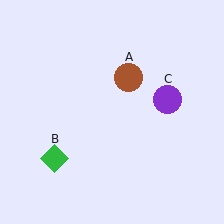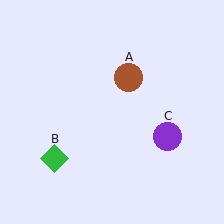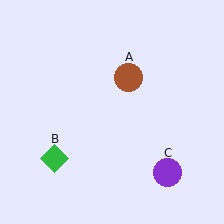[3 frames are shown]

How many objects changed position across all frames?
1 object changed position: purple circle (object C).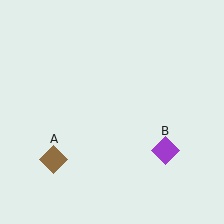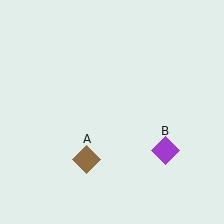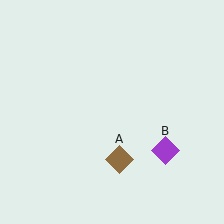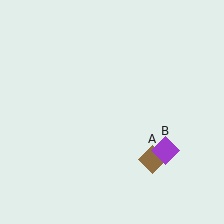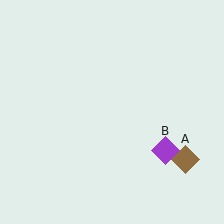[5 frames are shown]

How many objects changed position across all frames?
1 object changed position: brown diamond (object A).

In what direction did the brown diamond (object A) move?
The brown diamond (object A) moved right.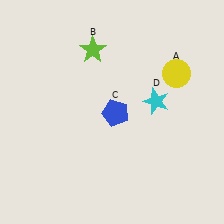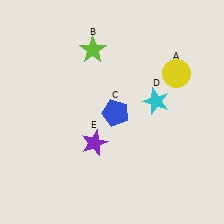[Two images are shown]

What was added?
A purple star (E) was added in Image 2.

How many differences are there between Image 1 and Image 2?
There is 1 difference between the two images.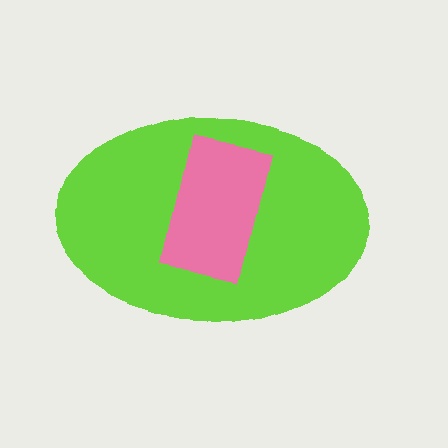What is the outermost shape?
The lime ellipse.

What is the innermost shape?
The pink rectangle.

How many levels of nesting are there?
2.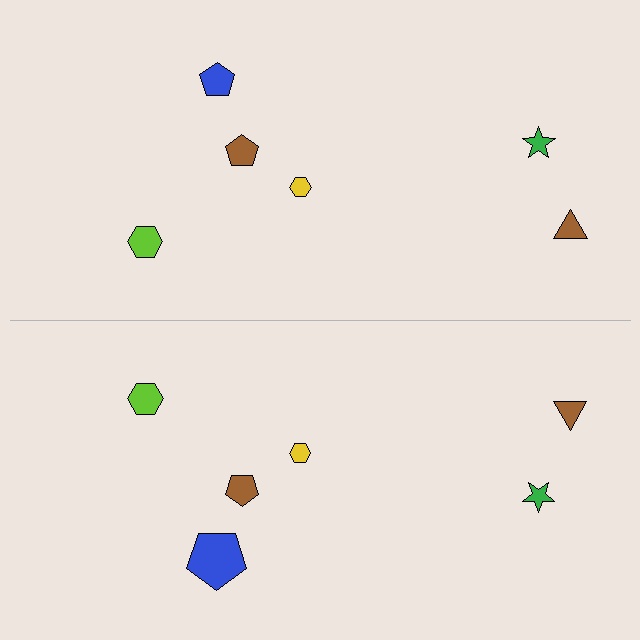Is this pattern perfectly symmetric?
No, the pattern is not perfectly symmetric. The blue pentagon on the bottom side has a different size than its mirror counterpart.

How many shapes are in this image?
There are 12 shapes in this image.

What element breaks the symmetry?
The blue pentagon on the bottom side has a different size than its mirror counterpart.